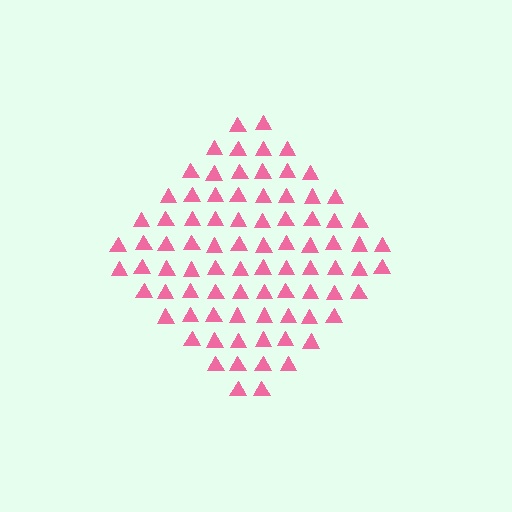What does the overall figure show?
The overall figure shows a diamond.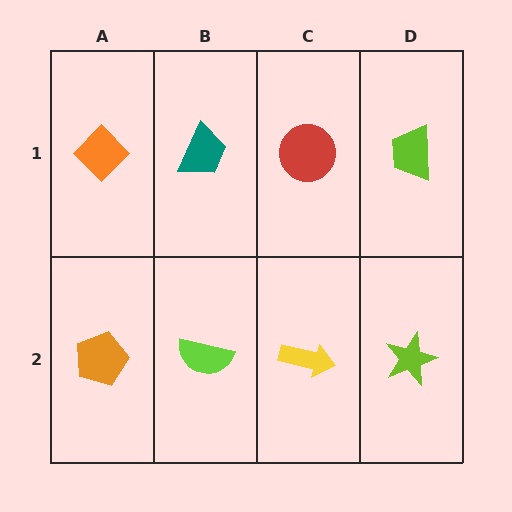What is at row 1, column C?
A red circle.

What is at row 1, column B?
A teal trapezoid.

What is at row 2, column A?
An orange pentagon.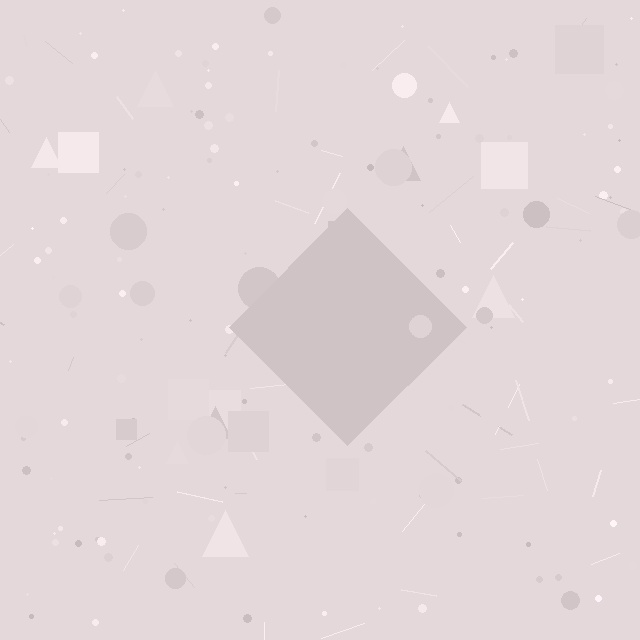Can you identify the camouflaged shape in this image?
The camouflaged shape is a diamond.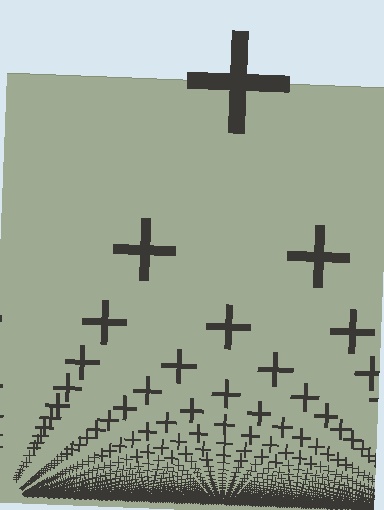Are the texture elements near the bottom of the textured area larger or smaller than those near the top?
Smaller. The gradient is inverted — elements near the bottom are smaller and denser.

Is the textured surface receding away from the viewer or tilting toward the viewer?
The surface appears to tilt toward the viewer. Texture elements get larger and sparser toward the top.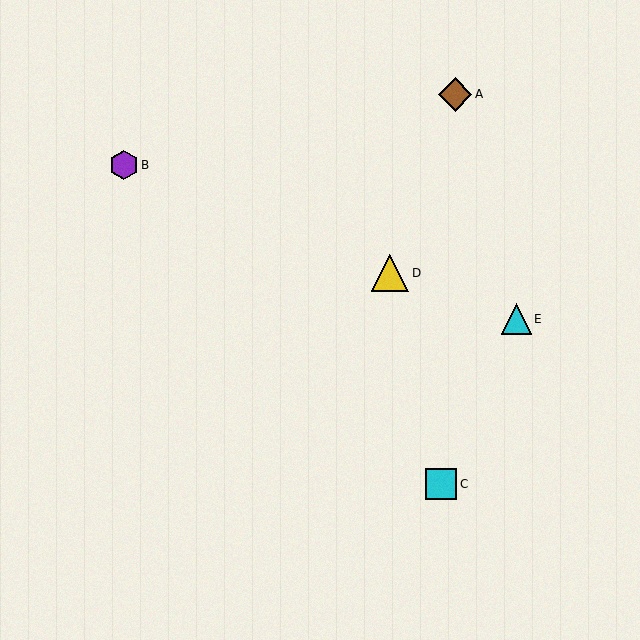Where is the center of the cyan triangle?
The center of the cyan triangle is at (516, 319).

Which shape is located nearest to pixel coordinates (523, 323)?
The cyan triangle (labeled E) at (516, 319) is nearest to that location.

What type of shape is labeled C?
Shape C is a cyan square.